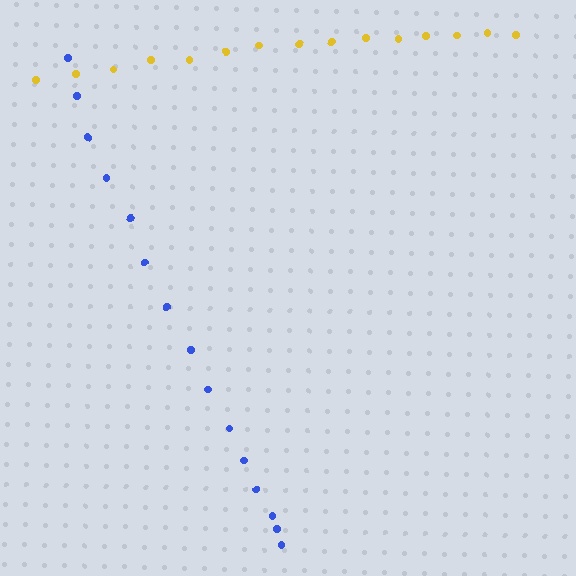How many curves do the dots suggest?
There are 2 distinct paths.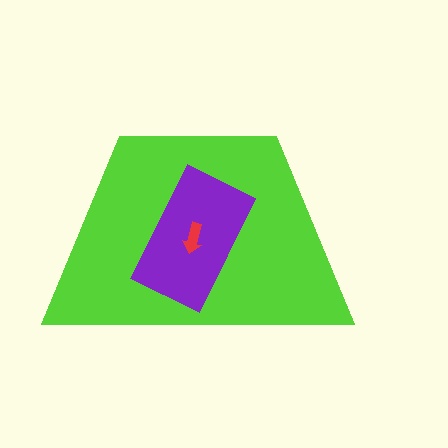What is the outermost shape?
The lime trapezoid.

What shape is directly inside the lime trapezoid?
The purple rectangle.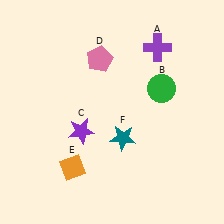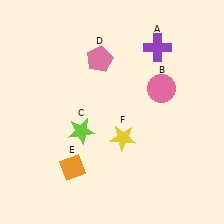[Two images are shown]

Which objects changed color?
B changed from green to pink. C changed from purple to lime. F changed from teal to yellow.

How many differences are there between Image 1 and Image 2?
There are 3 differences between the two images.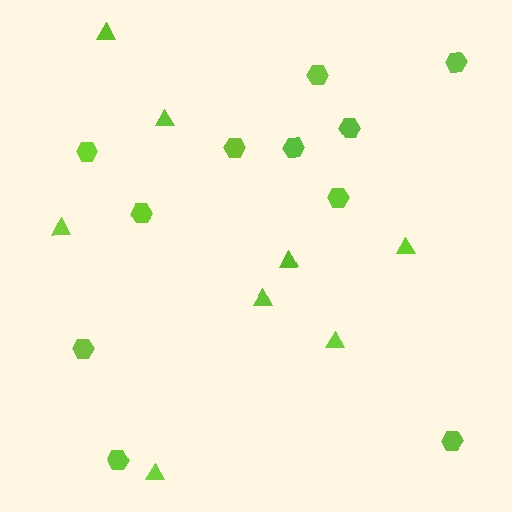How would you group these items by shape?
There are 2 groups: one group of triangles (8) and one group of hexagons (11).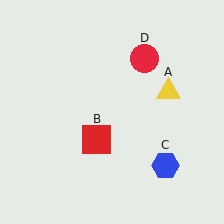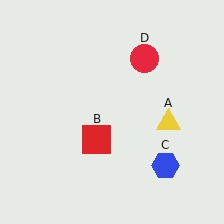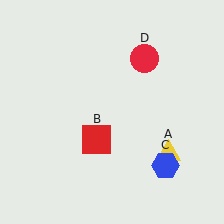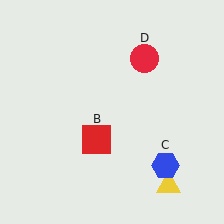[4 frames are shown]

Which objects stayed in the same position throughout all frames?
Red square (object B) and blue hexagon (object C) and red circle (object D) remained stationary.